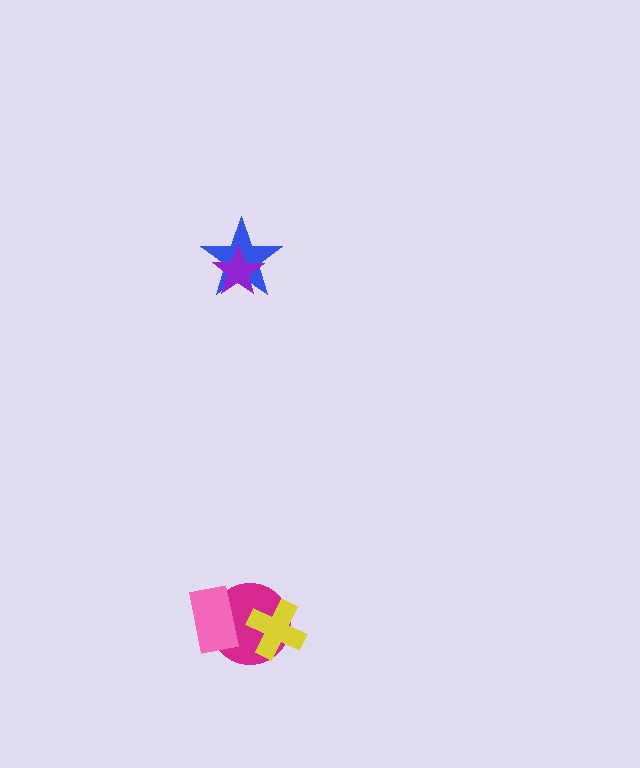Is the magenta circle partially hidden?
Yes, it is partially covered by another shape.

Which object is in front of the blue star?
The purple star is in front of the blue star.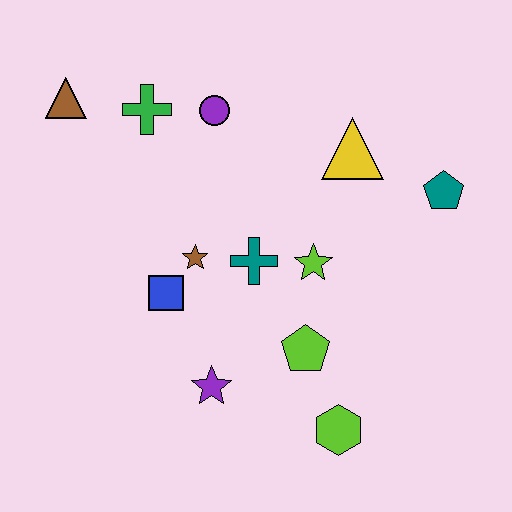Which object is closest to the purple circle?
The green cross is closest to the purple circle.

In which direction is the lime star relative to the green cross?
The lime star is to the right of the green cross.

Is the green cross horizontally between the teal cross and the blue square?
No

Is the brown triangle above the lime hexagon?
Yes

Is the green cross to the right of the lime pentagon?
No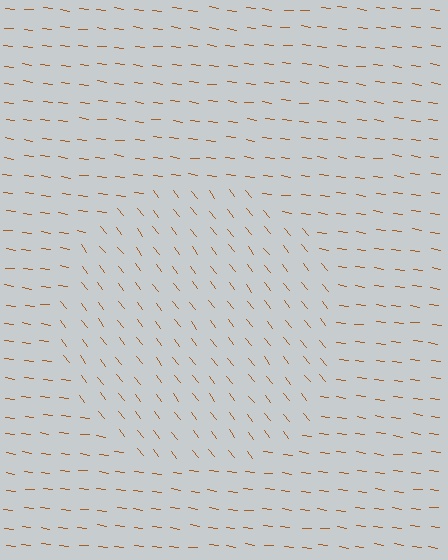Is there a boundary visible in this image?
Yes, there is a texture boundary formed by a change in line orientation.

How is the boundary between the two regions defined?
The boundary is defined purely by a change in line orientation (approximately 45 degrees difference). All lines are the same color and thickness.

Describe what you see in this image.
The image is filled with small brown line segments. A circle region in the image has lines oriented differently from the surrounding lines, creating a visible texture boundary.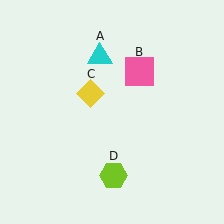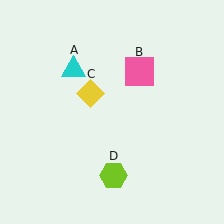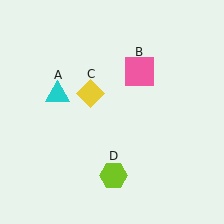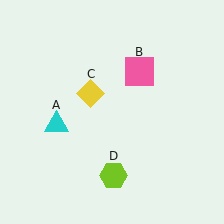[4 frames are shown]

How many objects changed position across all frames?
1 object changed position: cyan triangle (object A).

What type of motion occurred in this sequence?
The cyan triangle (object A) rotated counterclockwise around the center of the scene.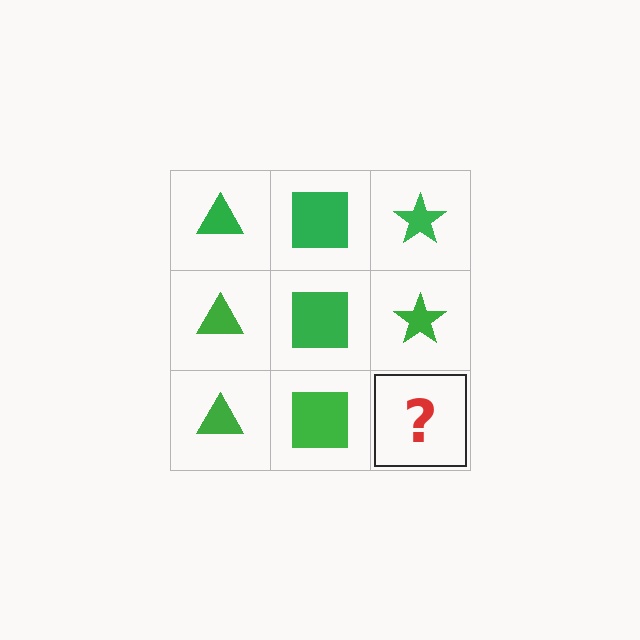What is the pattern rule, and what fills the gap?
The rule is that each column has a consistent shape. The gap should be filled with a green star.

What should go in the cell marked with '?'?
The missing cell should contain a green star.